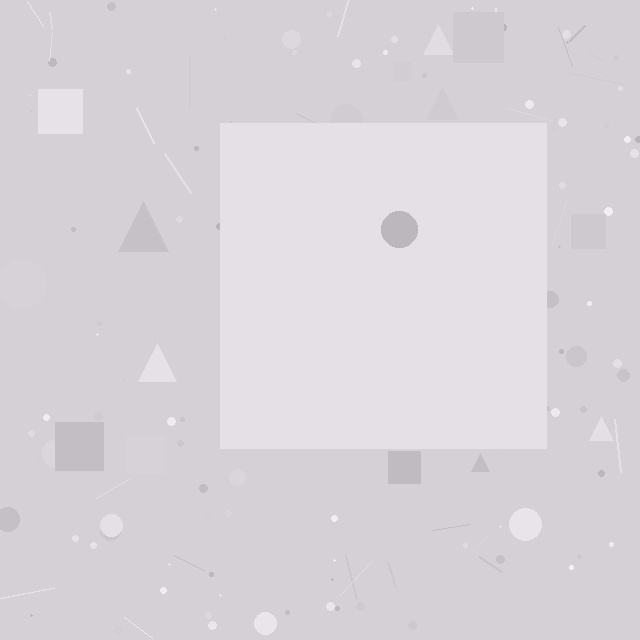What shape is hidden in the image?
A square is hidden in the image.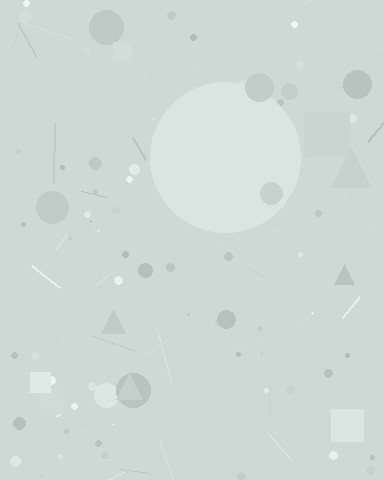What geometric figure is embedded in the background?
A circle is embedded in the background.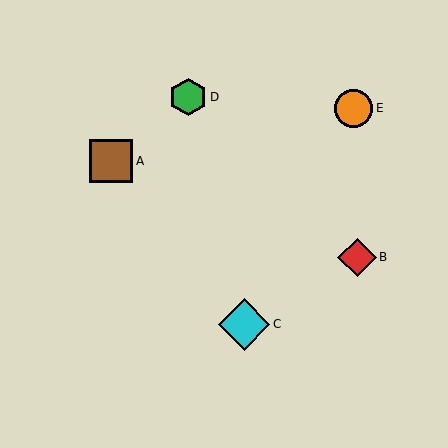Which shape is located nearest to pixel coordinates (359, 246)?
The red diamond (labeled B) at (357, 257) is nearest to that location.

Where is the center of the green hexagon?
The center of the green hexagon is at (188, 97).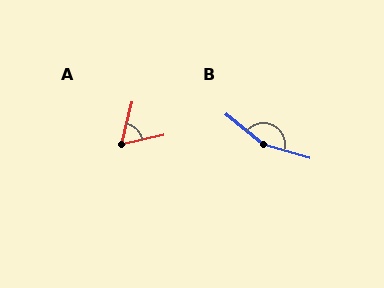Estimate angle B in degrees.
Approximately 157 degrees.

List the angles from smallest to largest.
A (64°), B (157°).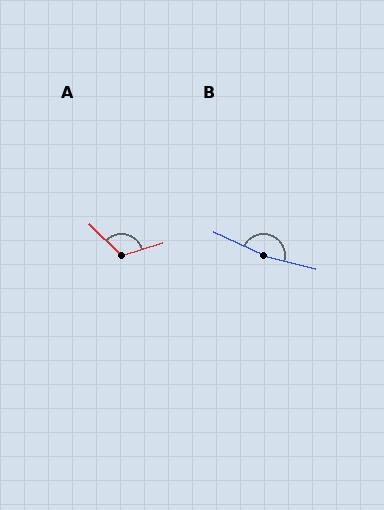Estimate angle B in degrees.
Approximately 170 degrees.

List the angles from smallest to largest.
A (119°), B (170°).